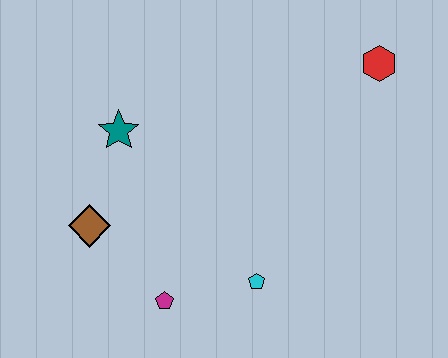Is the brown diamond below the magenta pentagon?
No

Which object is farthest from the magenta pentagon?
The red hexagon is farthest from the magenta pentagon.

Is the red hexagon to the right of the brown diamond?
Yes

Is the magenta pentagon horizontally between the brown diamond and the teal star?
No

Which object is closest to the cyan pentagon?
The magenta pentagon is closest to the cyan pentagon.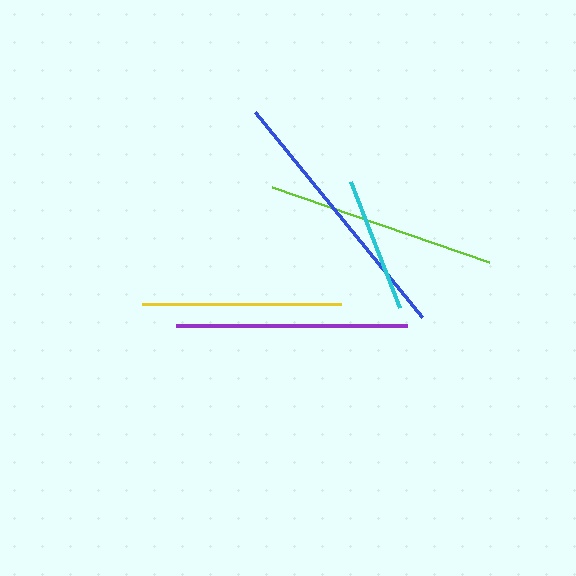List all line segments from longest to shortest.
From longest to shortest: blue, purple, lime, yellow, cyan.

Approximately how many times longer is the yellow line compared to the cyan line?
The yellow line is approximately 1.5 times the length of the cyan line.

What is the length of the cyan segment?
The cyan segment is approximately 135 pixels long.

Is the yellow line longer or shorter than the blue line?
The blue line is longer than the yellow line.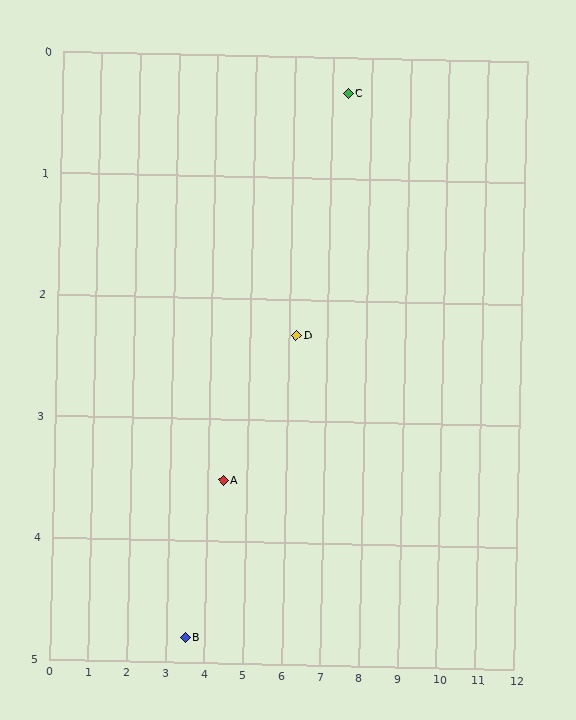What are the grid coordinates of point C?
Point C is at approximately (7.4, 0.3).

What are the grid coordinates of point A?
Point A is at approximately (4.4, 3.5).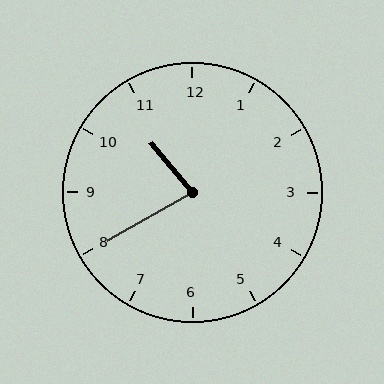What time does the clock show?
10:40.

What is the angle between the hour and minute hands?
Approximately 80 degrees.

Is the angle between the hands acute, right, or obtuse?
It is acute.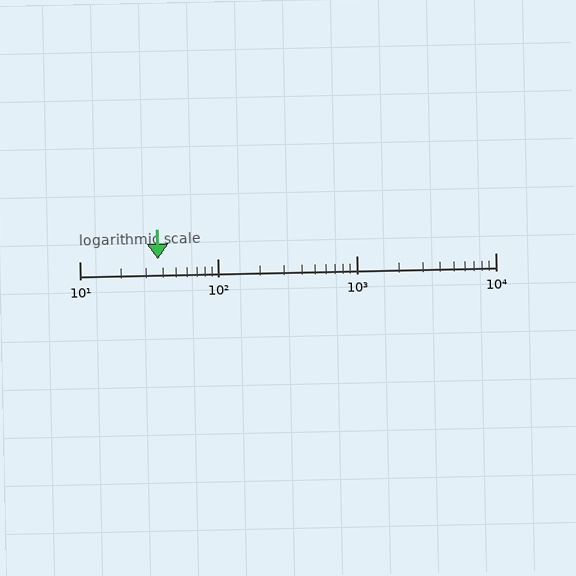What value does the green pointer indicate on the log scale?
The pointer indicates approximately 37.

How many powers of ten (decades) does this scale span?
The scale spans 3 decades, from 10 to 10000.